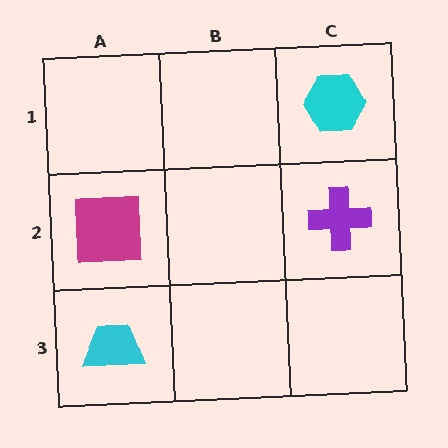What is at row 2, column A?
A magenta square.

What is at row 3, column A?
A cyan trapezoid.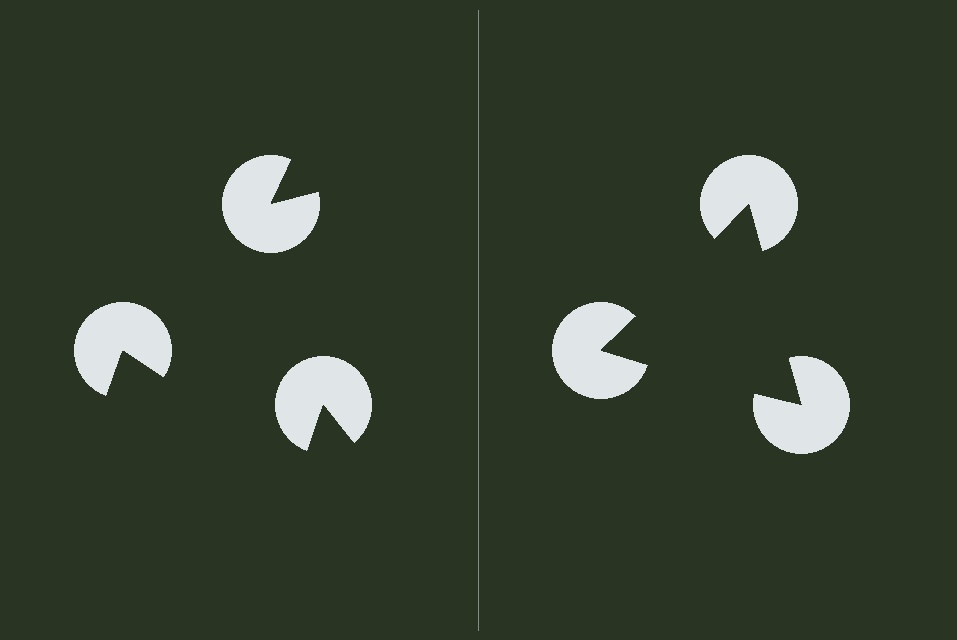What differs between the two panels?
The pac-man discs are positioned identically on both sides; only the wedge orientations differ. On the right they align to a triangle; on the left they are misaligned.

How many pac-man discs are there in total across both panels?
6 — 3 on each side.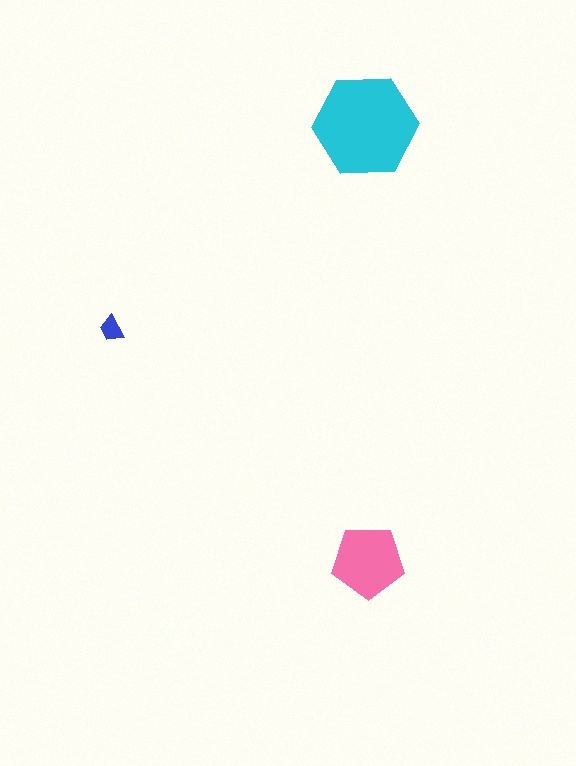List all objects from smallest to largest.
The blue trapezoid, the pink pentagon, the cyan hexagon.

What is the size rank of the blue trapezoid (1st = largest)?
3rd.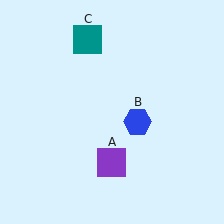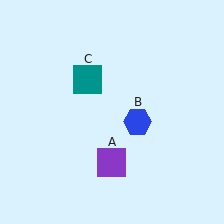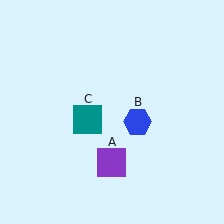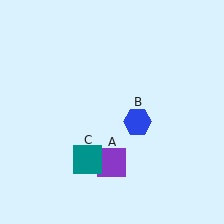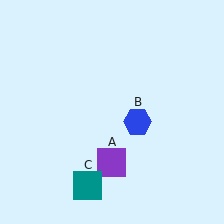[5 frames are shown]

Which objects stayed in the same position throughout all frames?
Purple square (object A) and blue hexagon (object B) remained stationary.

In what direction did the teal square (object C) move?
The teal square (object C) moved down.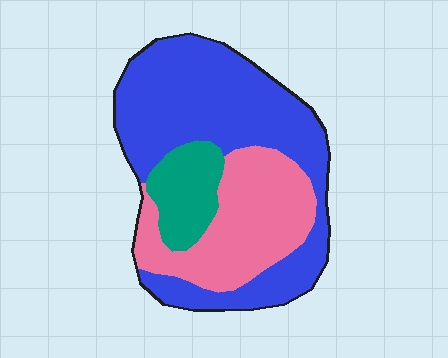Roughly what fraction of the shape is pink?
Pink covers around 30% of the shape.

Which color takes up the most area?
Blue, at roughly 55%.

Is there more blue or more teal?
Blue.